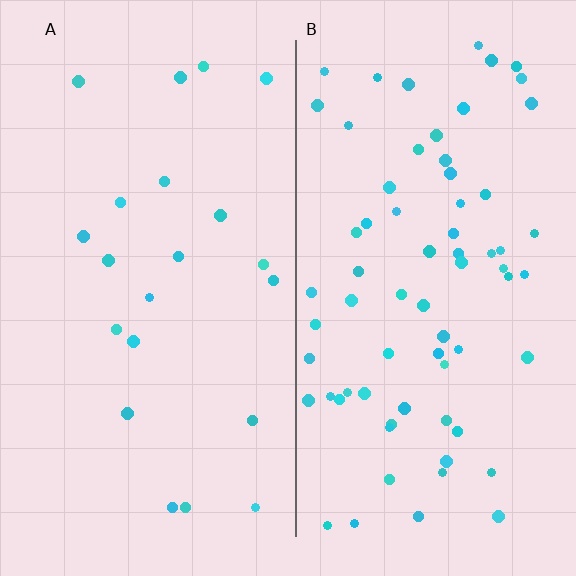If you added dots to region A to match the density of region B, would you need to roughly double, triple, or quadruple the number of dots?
Approximately triple.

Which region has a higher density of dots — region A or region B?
B (the right).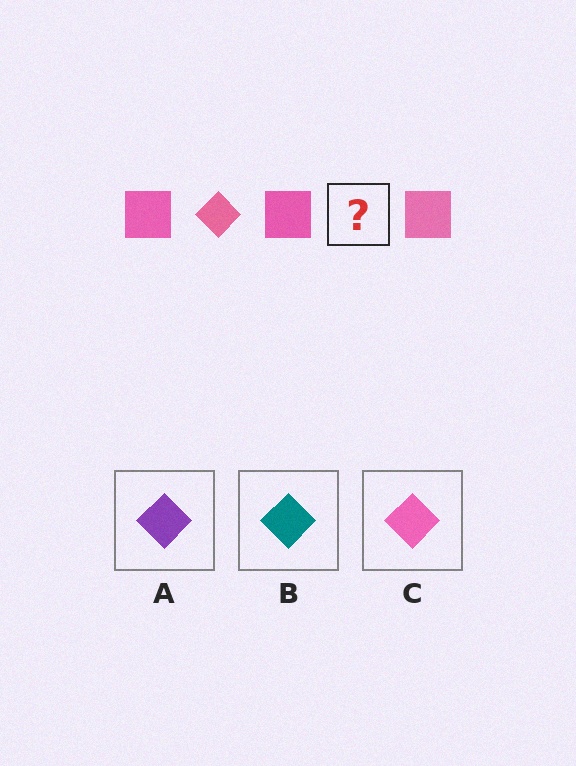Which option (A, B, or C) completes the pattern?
C.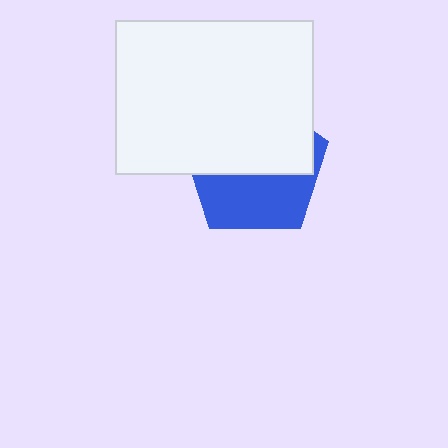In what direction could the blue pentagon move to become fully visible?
The blue pentagon could move down. That would shift it out from behind the white rectangle entirely.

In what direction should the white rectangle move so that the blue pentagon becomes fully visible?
The white rectangle should move up. That is the shortest direction to clear the overlap and leave the blue pentagon fully visible.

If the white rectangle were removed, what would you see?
You would see the complete blue pentagon.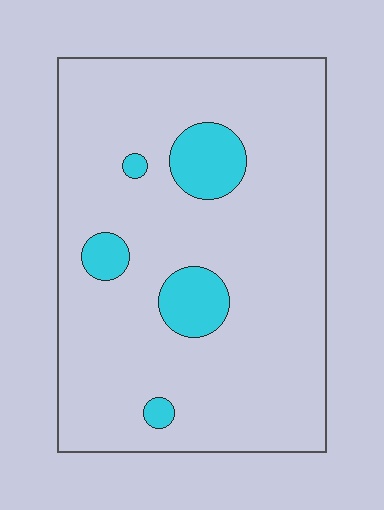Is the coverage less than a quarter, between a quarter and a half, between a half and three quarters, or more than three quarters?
Less than a quarter.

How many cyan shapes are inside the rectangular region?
5.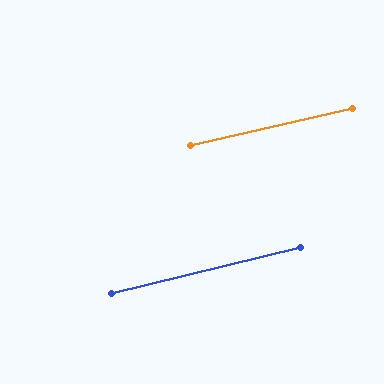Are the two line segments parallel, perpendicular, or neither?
Parallel — their directions differ by only 0.9°.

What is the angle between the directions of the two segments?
Approximately 1 degree.